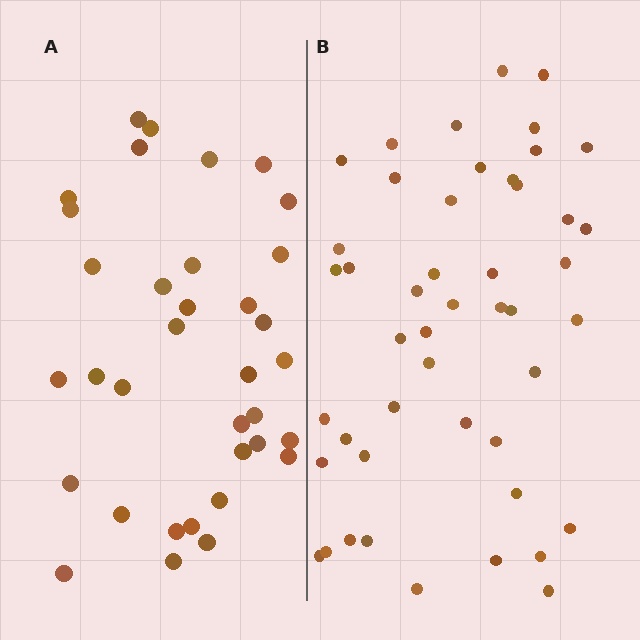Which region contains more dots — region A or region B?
Region B (the right region) has more dots.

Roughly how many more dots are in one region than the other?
Region B has roughly 12 or so more dots than region A.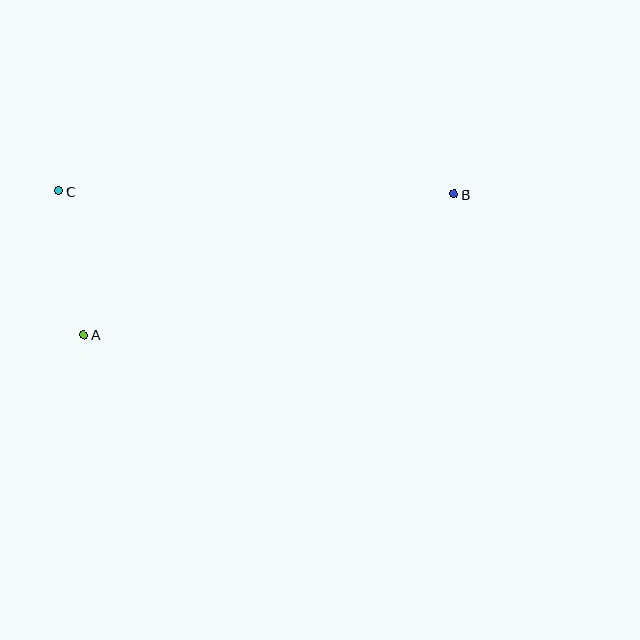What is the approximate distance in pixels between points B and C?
The distance between B and C is approximately 395 pixels.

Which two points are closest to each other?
Points A and C are closest to each other.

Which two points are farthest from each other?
Points A and B are farthest from each other.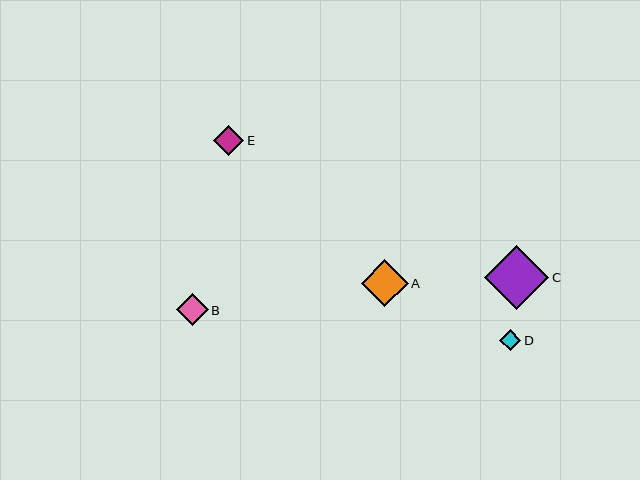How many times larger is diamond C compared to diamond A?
Diamond C is approximately 1.4 times the size of diamond A.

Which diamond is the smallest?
Diamond D is the smallest with a size of approximately 21 pixels.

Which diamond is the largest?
Diamond C is the largest with a size of approximately 64 pixels.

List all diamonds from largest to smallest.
From largest to smallest: C, A, B, E, D.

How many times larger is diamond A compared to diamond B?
Diamond A is approximately 1.5 times the size of diamond B.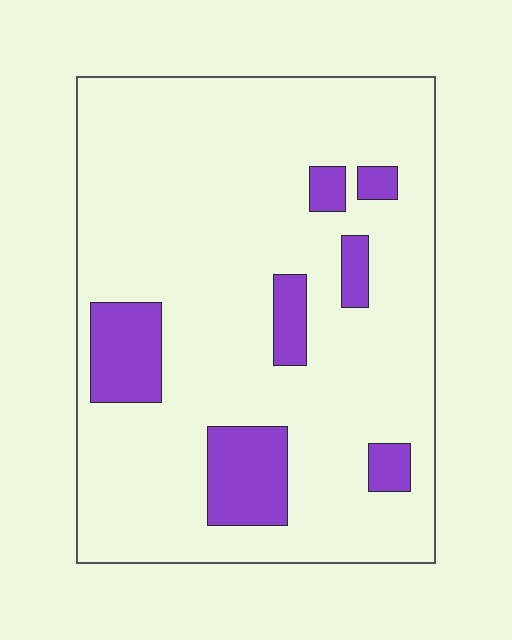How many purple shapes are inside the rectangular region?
7.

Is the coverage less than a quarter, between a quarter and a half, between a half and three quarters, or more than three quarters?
Less than a quarter.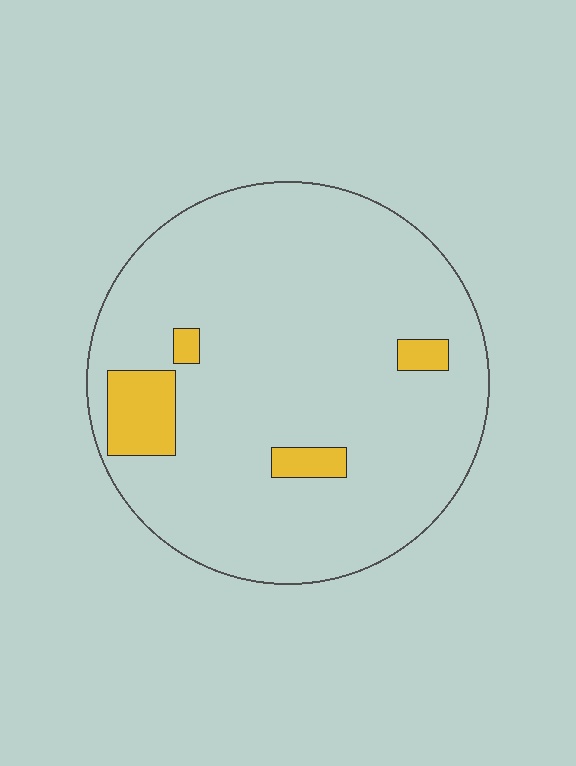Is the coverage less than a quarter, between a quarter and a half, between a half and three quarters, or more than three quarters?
Less than a quarter.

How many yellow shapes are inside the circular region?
4.